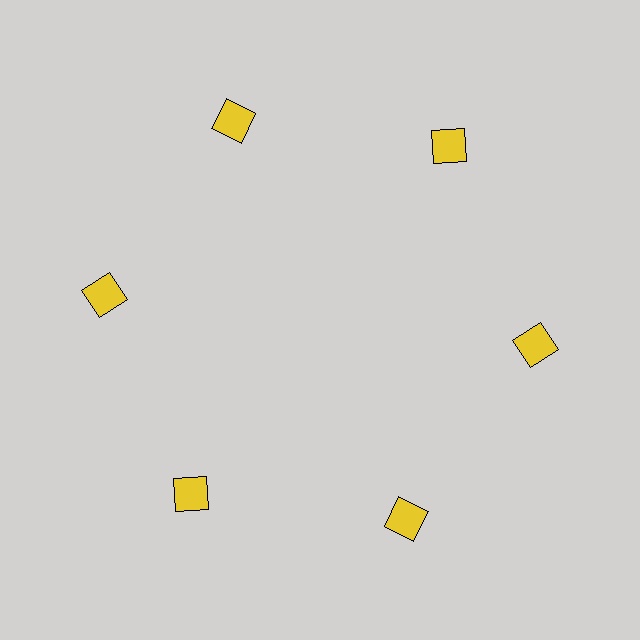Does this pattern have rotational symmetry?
Yes, this pattern has 6-fold rotational symmetry. It looks the same after rotating 60 degrees around the center.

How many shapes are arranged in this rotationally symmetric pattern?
There are 6 shapes, arranged in 6 groups of 1.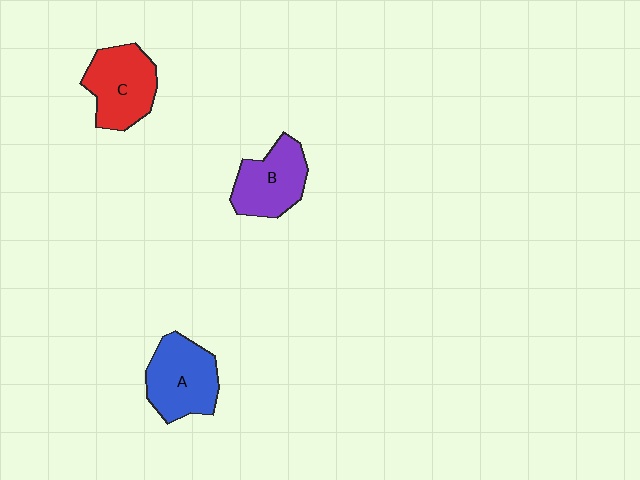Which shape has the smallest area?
Shape B (purple).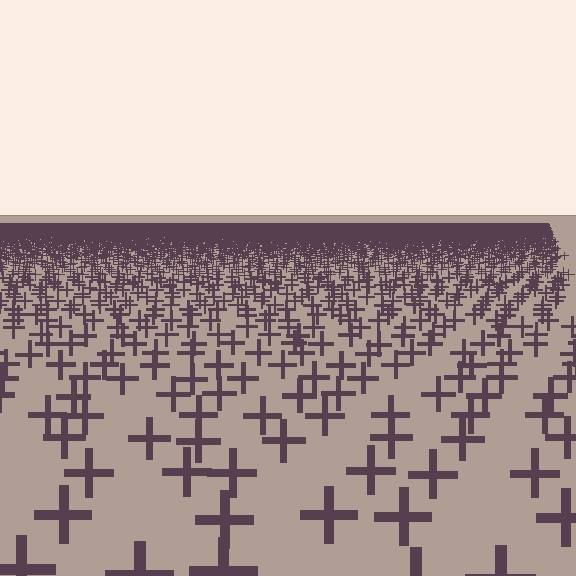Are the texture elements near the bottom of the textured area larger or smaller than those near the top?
Larger. Near the bottom, elements are closer to the viewer and appear at a bigger on-screen size.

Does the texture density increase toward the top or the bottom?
Density increases toward the top.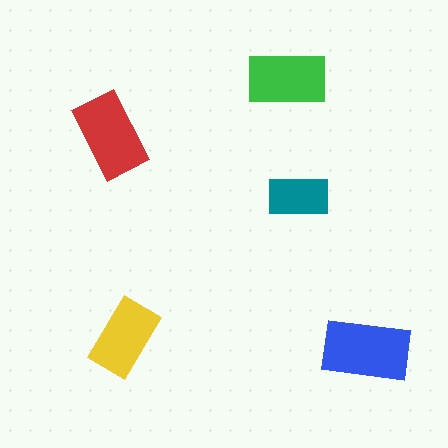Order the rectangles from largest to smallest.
the blue one, the red one, the green one, the yellow one, the teal one.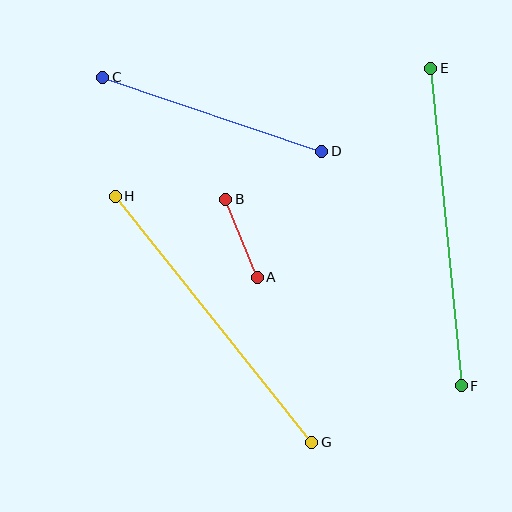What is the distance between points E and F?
The distance is approximately 319 pixels.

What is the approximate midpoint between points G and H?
The midpoint is at approximately (213, 319) pixels.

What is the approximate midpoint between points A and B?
The midpoint is at approximately (241, 238) pixels.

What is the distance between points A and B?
The distance is approximately 84 pixels.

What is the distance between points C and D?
The distance is approximately 231 pixels.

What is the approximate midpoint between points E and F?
The midpoint is at approximately (446, 227) pixels.